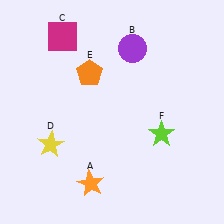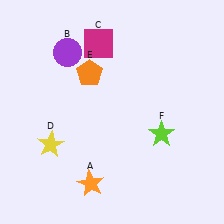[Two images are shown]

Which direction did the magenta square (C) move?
The magenta square (C) moved right.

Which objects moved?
The objects that moved are: the purple circle (B), the magenta square (C).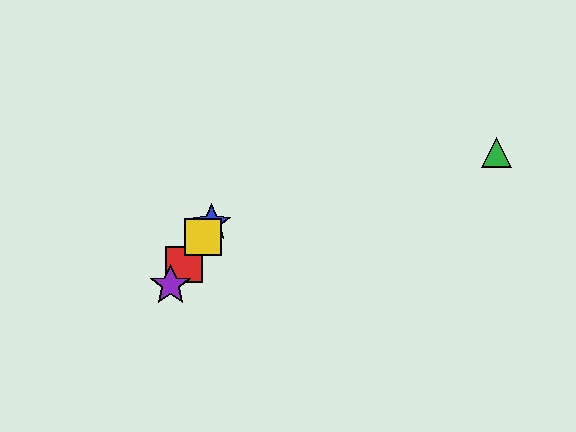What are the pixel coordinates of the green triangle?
The green triangle is at (497, 153).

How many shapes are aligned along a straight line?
4 shapes (the red square, the blue star, the yellow square, the purple star) are aligned along a straight line.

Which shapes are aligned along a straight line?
The red square, the blue star, the yellow square, the purple star are aligned along a straight line.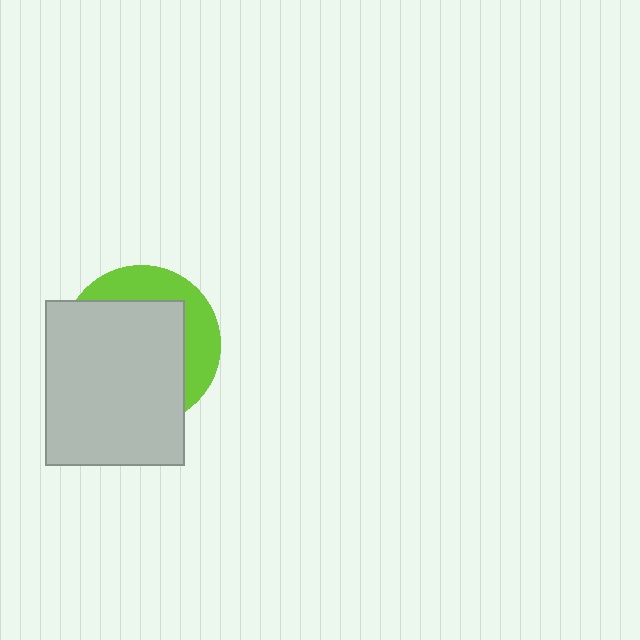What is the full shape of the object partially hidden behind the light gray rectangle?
The partially hidden object is a lime circle.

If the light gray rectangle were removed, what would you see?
You would see the complete lime circle.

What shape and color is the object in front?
The object in front is a light gray rectangle.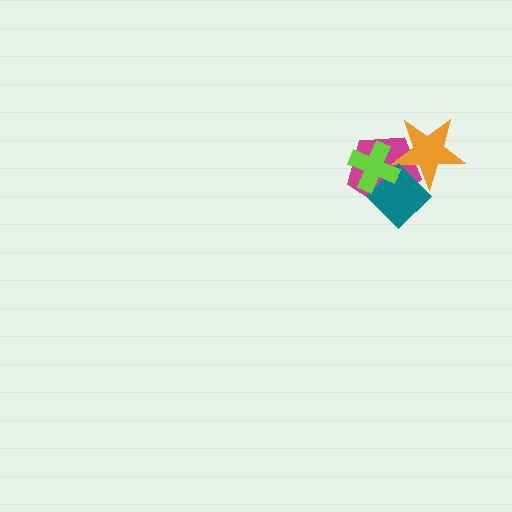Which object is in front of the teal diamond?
The lime cross is in front of the teal diamond.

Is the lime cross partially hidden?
No, no other shape covers it.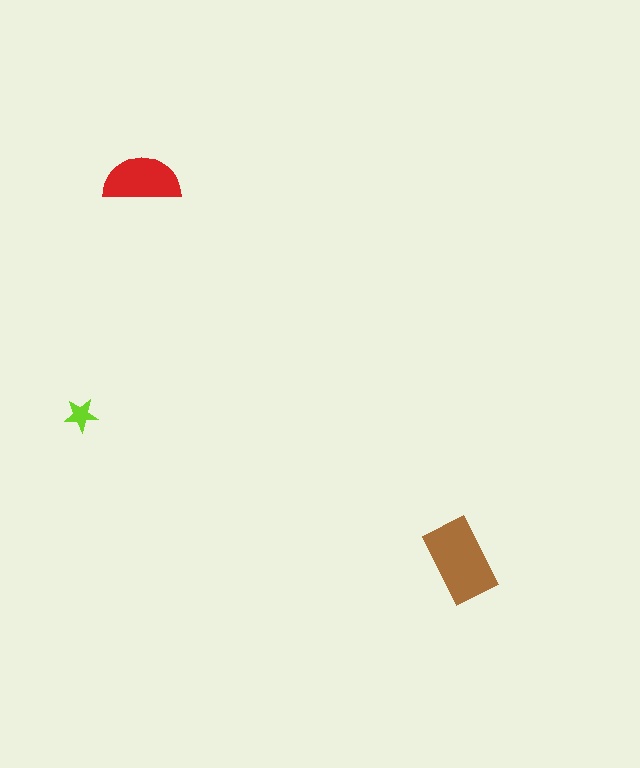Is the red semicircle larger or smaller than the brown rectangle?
Smaller.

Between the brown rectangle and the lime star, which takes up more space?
The brown rectangle.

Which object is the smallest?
The lime star.